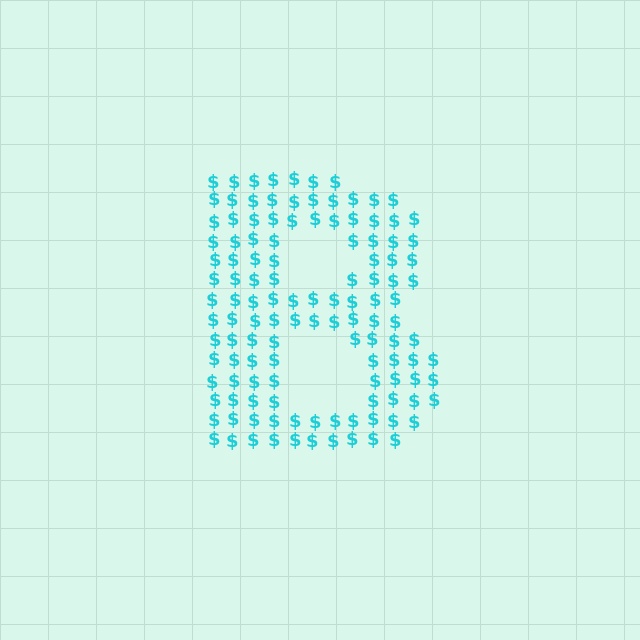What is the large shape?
The large shape is the letter B.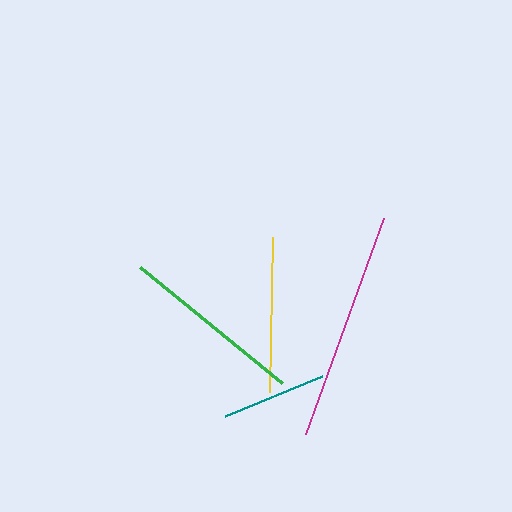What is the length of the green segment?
The green segment is approximately 184 pixels long.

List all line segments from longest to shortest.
From longest to shortest: magenta, green, yellow, teal.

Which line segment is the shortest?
The teal line is the shortest at approximately 105 pixels.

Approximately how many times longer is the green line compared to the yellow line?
The green line is approximately 1.2 times the length of the yellow line.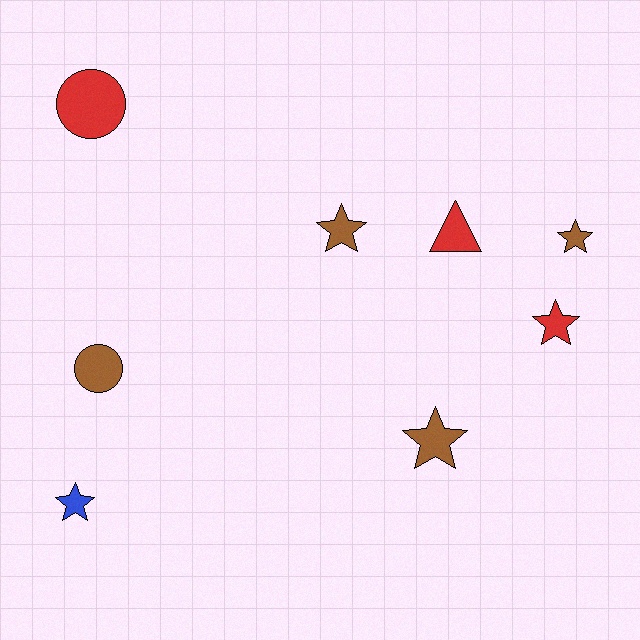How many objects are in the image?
There are 8 objects.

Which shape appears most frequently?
Star, with 5 objects.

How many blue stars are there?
There is 1 blue star.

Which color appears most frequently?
Brown, with 4 objects.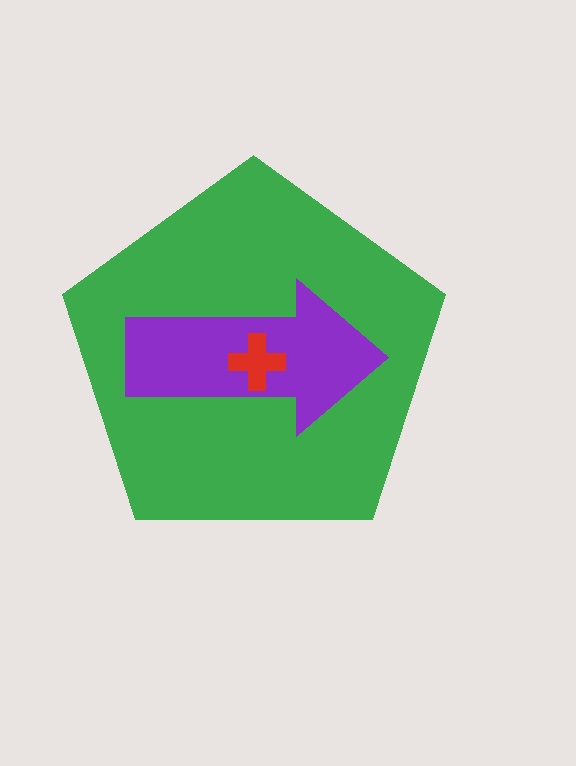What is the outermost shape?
The green pentagon.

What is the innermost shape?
The red cross.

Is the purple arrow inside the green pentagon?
Yes.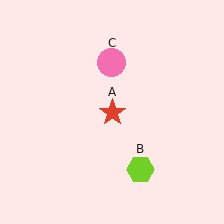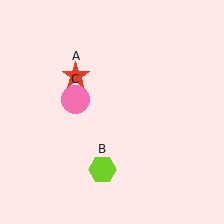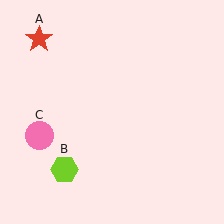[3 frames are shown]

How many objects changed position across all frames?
3 objects changed position: red star (object A), lime hexagon (object B), pink circle (object C).